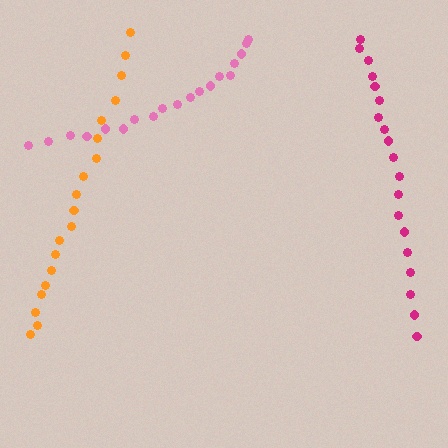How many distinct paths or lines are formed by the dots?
There are 3 distinct paths.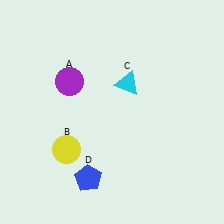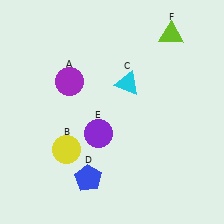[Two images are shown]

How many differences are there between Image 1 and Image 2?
There are 2 differences between the two images.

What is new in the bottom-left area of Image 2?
A purple circle (E) was added in the bottom-left area of Image 2.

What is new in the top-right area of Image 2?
A lime triangle (F) was added in the top-right area of Image 2.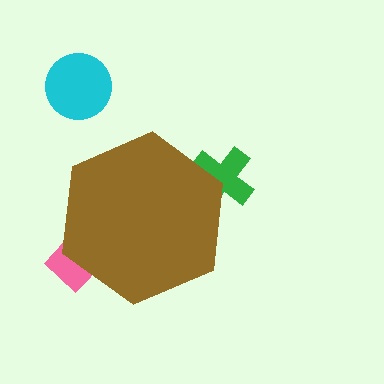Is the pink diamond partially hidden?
Yes, the pink diamond is partially hidden behind the brown hexagon.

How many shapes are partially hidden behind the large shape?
2 shapes are partially hidden.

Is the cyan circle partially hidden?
No, the cyan circle is fully visible.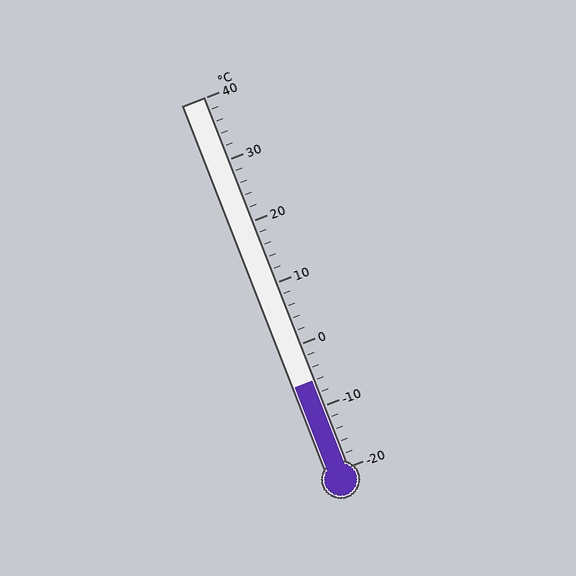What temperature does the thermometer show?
The thermometer shows approximately -6°C.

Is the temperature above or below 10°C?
The temperature is below 10°C.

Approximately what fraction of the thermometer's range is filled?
The thermometer is filled to approximately 25% of its range.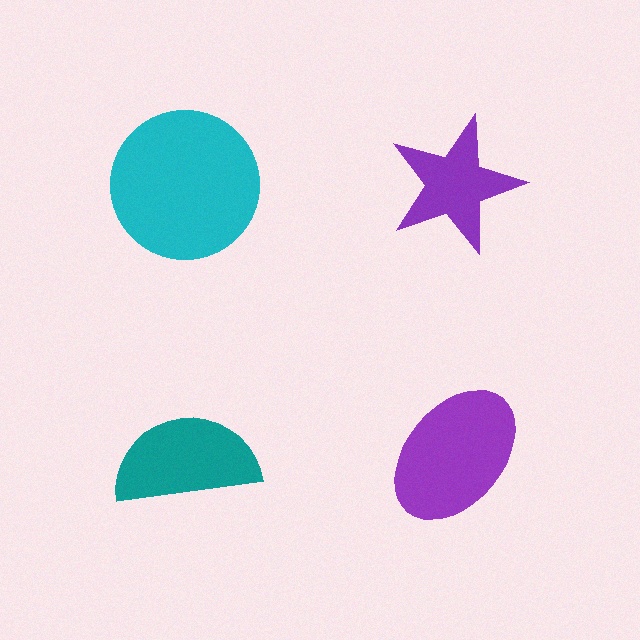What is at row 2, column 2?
A purple ellipse.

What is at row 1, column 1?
A cyan circle.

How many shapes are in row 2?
2 shapes.